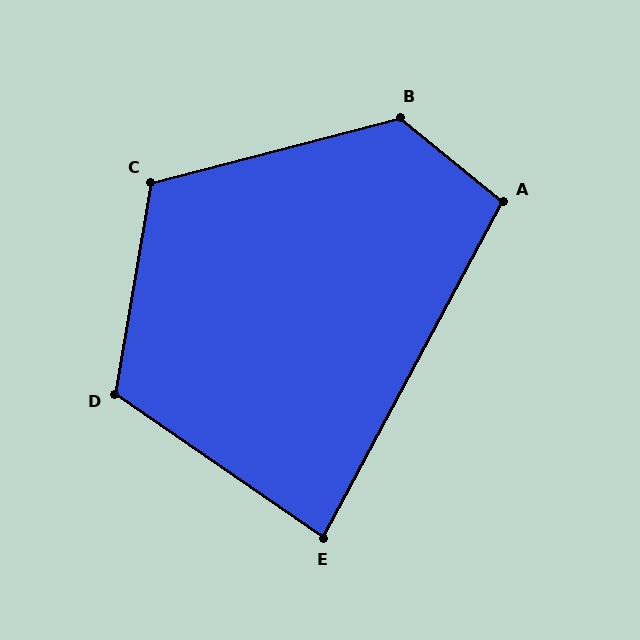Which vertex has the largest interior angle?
B, at approximately 126 degrees.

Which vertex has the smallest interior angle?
E, at approximately 83 degrees.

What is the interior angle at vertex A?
Approximately 101 degrees (obtuse).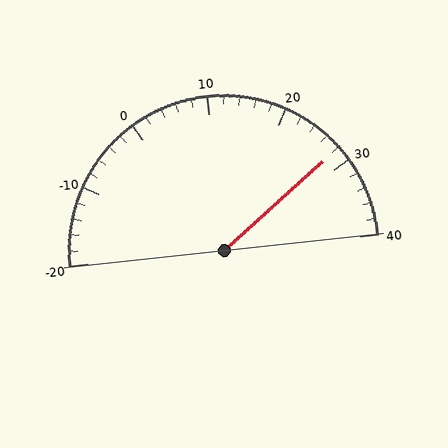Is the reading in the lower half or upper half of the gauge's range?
The reading is in the upper half of the range (-20 to 40).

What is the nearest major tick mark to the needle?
The nearest major tick mark is 30.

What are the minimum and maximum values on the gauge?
The gauge ranges from -20 to 40.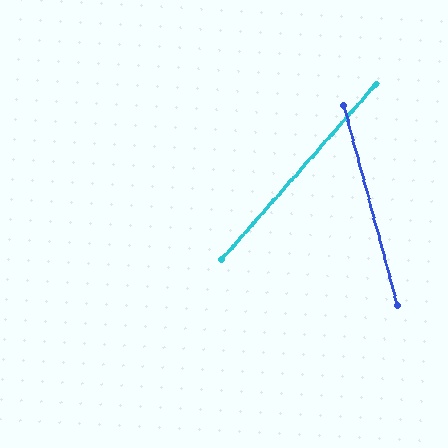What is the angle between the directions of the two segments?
Approximately 56 degrees.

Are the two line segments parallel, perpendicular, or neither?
Neither parallel nor perpendicular — they differ by about 56°.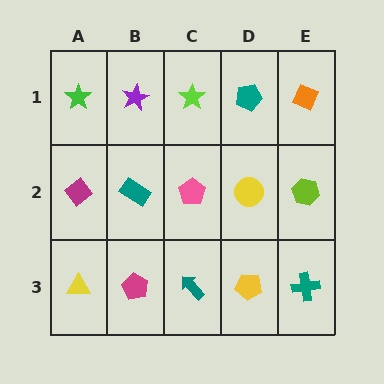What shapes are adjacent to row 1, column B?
A teal rectangle (row 2, column B), a green star (row 1, column A), a lime star (row 1, column C).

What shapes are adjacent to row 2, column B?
A purple star (row 1, column B), a magenta pentagon (row 3, column B), a magenta diamond (row 2, column A), a pink pentagon (row 2, column C).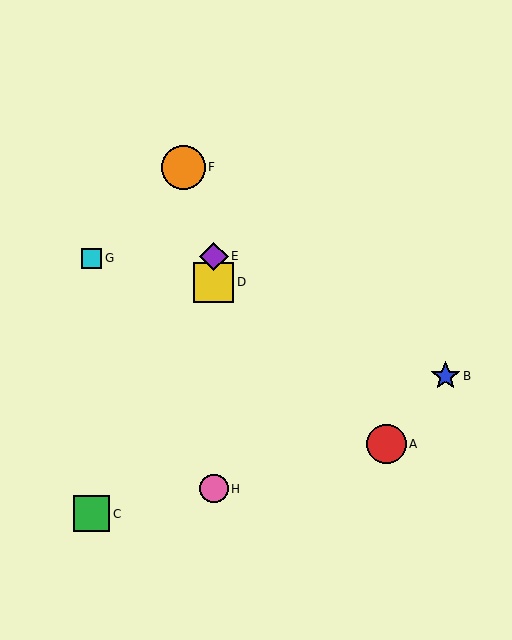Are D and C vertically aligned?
No, D is at x≈214 and C is at x≈92.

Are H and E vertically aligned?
Yes, both are at x≈214.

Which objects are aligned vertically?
Objects D, E, H are aligned vertically.